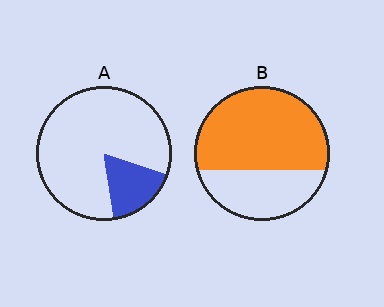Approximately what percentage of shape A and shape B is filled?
A is approximately 20% and B is approximately 65%.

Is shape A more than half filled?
No.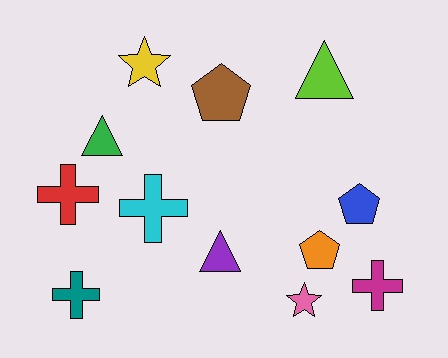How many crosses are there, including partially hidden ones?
There are 4 crosses.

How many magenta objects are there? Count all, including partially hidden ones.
There is 1 magenta object.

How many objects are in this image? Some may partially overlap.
There are 12 objects.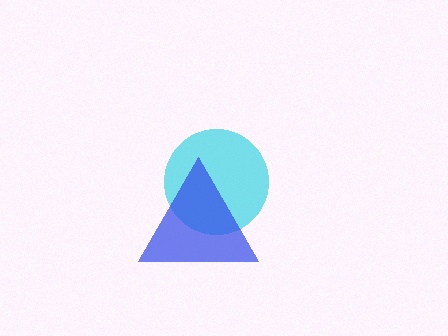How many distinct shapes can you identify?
There are 2 distinct shapes: a cyan circle, a blue triangle.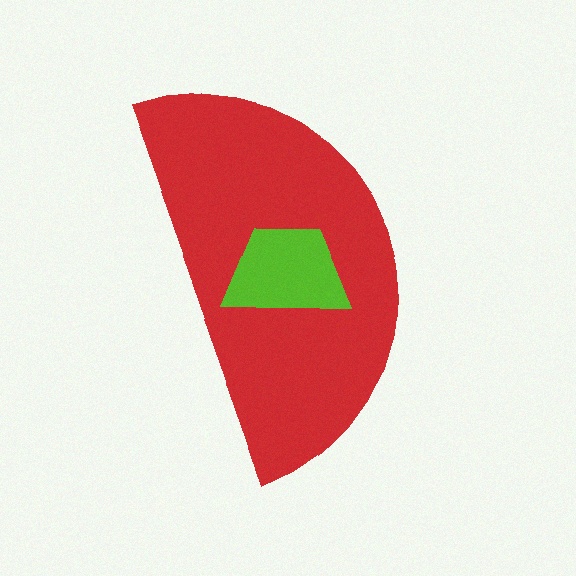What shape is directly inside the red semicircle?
The lime trapezoid.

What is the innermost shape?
The lime trapezoid.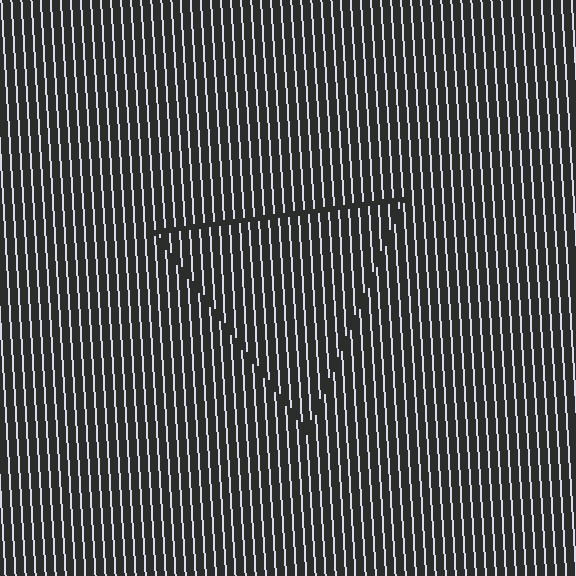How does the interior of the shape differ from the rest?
The interior of the shape contains the same grating, shifted by half a period — the contour is defined by the phase discontinuity where line-ends from the inner and outer gratings abut.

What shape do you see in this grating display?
An illusory triangle. The interior of the shape contains the same grating, shifted by half a period — the contour is defined by the phase discontinuity where line-ends from the inner and outer gratings abut.